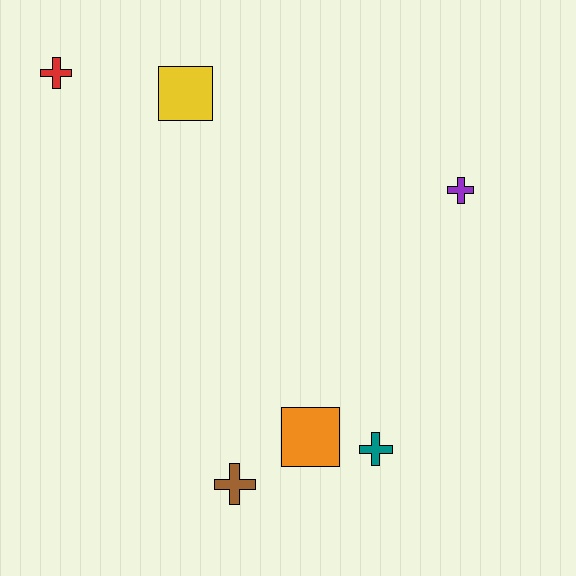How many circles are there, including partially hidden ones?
There are no circles.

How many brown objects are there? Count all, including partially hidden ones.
There is 1 brown object.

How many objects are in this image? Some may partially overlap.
There are 6 objects.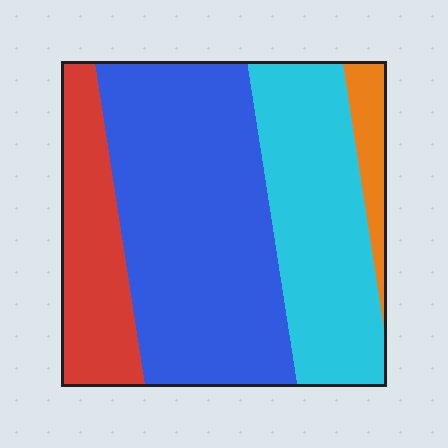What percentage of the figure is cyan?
Cyan covers 29% of the figure.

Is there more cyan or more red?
Cyan.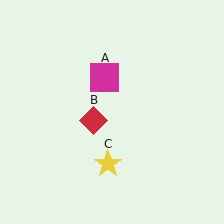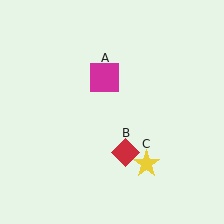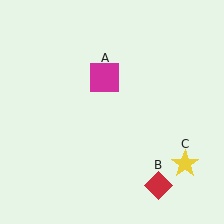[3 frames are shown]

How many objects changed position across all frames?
2 objects changed position: red diamond (object B), yellow star (object C).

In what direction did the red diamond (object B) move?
The red diamond (object B) moved down and to the right.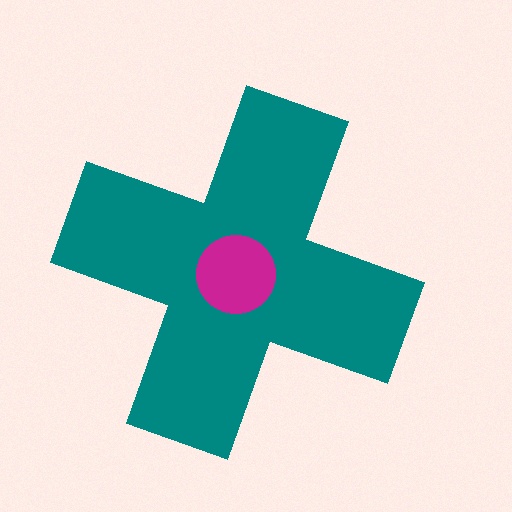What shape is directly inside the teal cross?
The magenta circle.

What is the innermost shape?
The magenta circle.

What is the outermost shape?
The teal cross.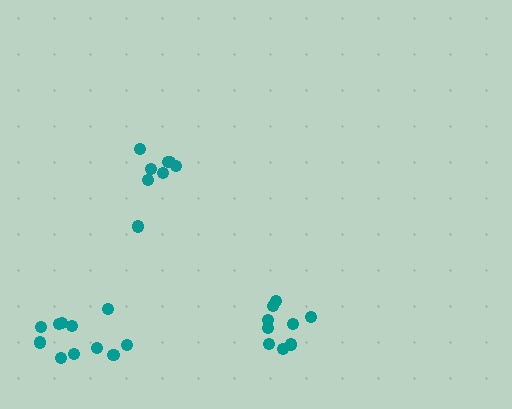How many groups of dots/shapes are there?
There are 3 groups.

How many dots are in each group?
Group 1: 9 dots, Group 2: 8 dots, Group 3: 11 dots (28 total).